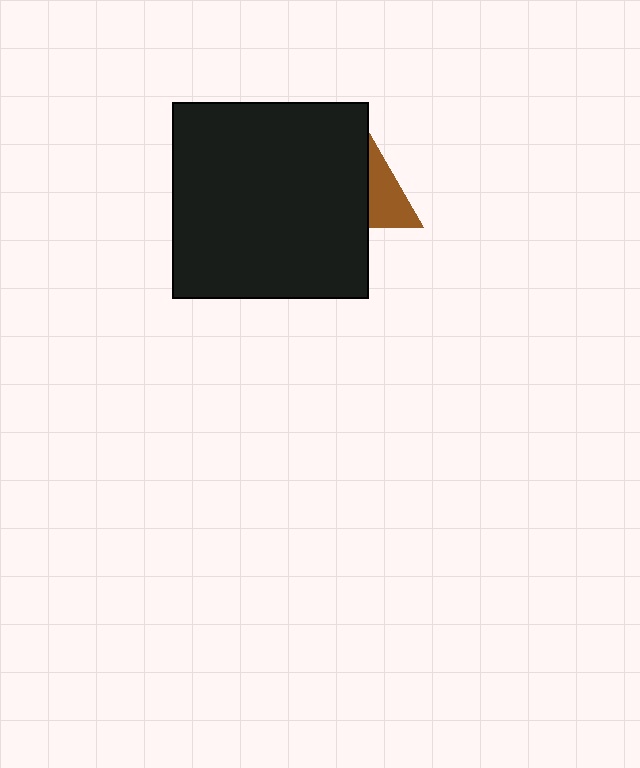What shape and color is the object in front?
The object in front is a black square.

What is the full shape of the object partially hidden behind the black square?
The partially hidden object is a brown triangle.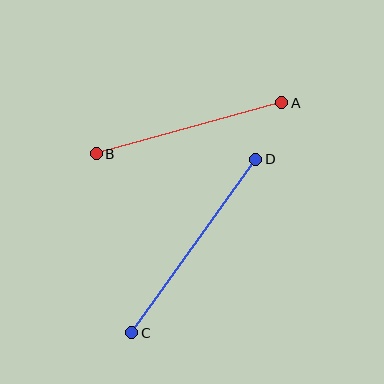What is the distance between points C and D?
The distance is approximately 213 pixels.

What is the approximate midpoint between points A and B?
The midpoint is at approximately (189, 128) pixels.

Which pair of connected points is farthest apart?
Points C and D are farthest apart.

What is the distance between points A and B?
The distance is approximately 192 pixels.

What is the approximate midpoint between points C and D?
The midpoint is at approximately (194, 246) pixels.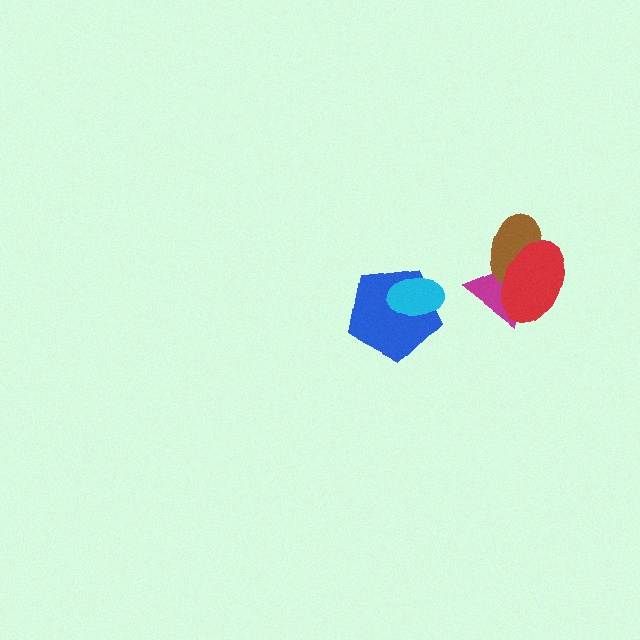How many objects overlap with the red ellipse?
2 objects overlap with the red ellipse.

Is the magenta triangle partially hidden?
Yes, it is partially covered by another shape.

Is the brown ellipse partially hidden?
Yes, it is partially covered by another shape.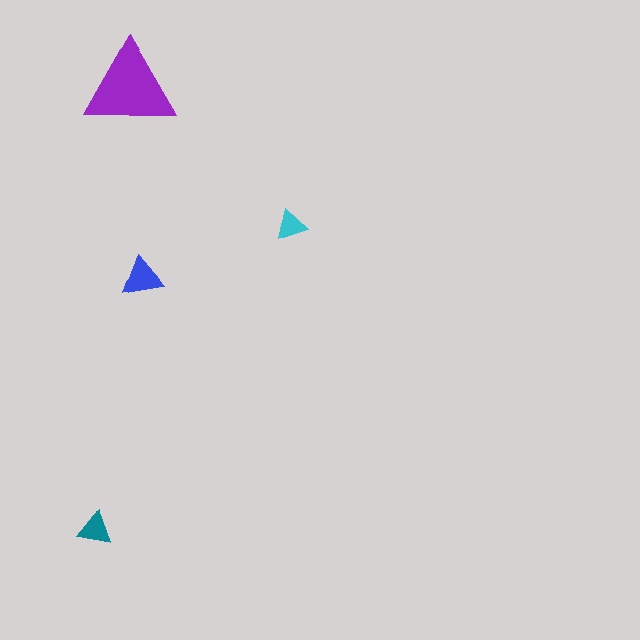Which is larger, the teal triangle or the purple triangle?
The purple one.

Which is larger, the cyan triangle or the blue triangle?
The blue one.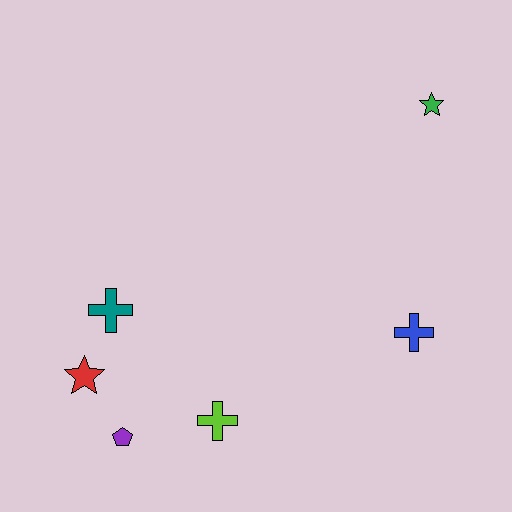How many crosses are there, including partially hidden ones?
There are 3 crosses.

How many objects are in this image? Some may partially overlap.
There are 6 objects.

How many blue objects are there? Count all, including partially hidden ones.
There is 1 blue object.